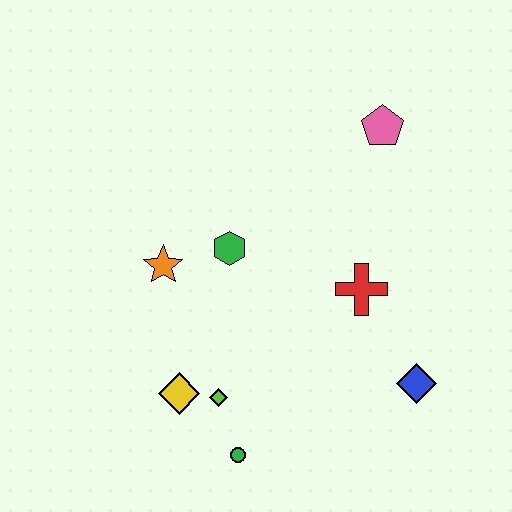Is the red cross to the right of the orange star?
Yes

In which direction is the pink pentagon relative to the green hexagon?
The pink pentagon is to the right of the green hexagon.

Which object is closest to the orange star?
The green hexagon is closest to the orange star.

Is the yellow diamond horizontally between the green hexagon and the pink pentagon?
No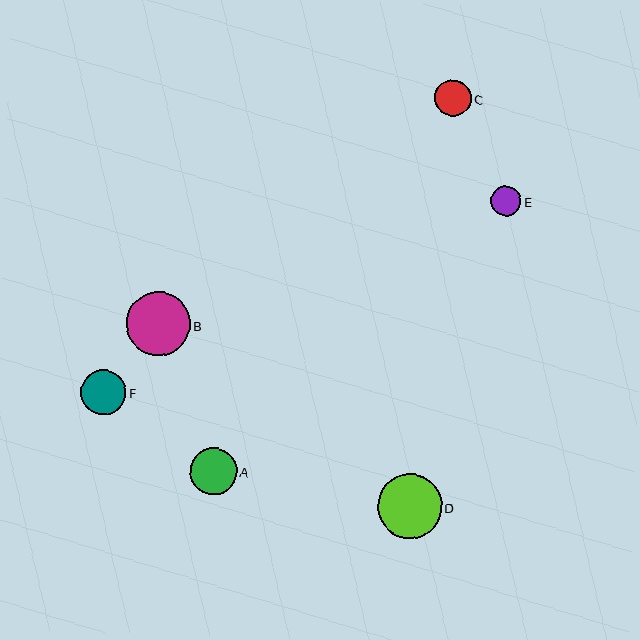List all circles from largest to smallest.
From largest to smallest: D, B, A, F, C, E.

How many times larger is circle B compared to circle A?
Circle B is approximately 1.4 times the size of circle A.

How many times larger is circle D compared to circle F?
Circle D is approximately 1.4 times the size of circle F.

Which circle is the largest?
Circle D is the largest with a size of approximately 64 pixels.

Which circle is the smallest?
Circle E is the smallest with a size of approximately 30 pixels.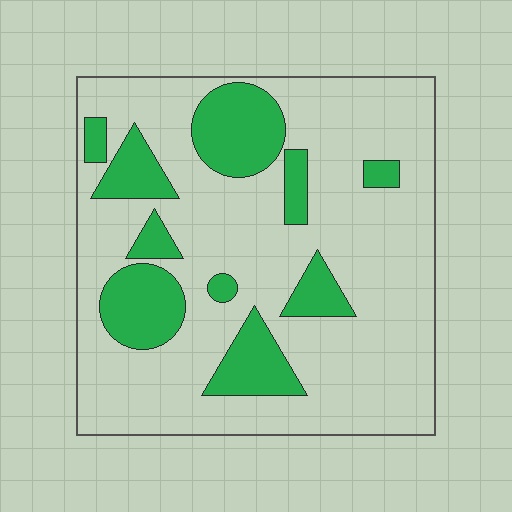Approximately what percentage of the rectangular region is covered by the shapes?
Approximately 25%.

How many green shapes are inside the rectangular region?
10.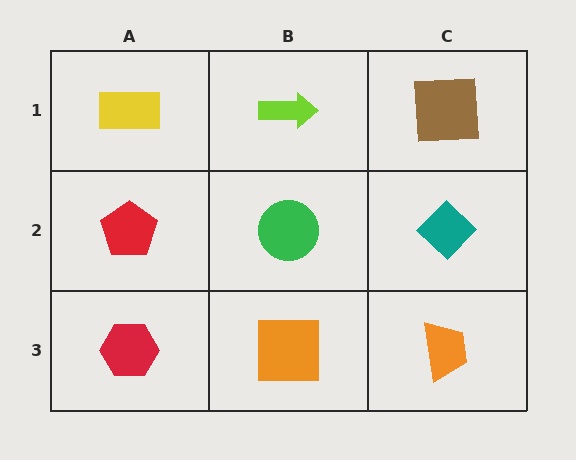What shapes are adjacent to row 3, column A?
A red pentagon (row 2, column A), an orange square (row 3, column B).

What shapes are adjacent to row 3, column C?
A teal diamond (row 2, column C), an orange square (row 3, column B).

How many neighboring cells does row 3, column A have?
2.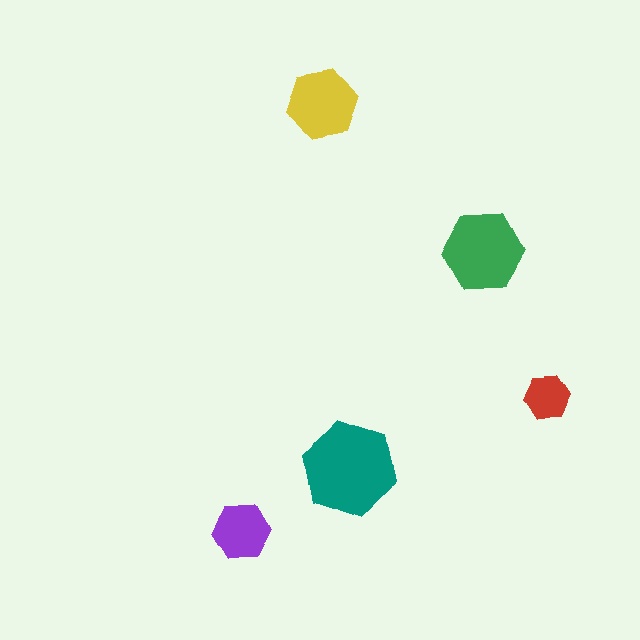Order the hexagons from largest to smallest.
the teal one, the green one, the yellow one, the purple one, the red one.